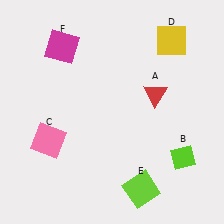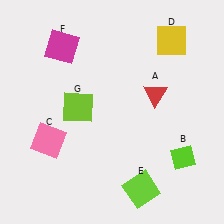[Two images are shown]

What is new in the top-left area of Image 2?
A lime square (G) was added in the top-left area of Image 2.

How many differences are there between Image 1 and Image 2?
There is 1 difference between the two images.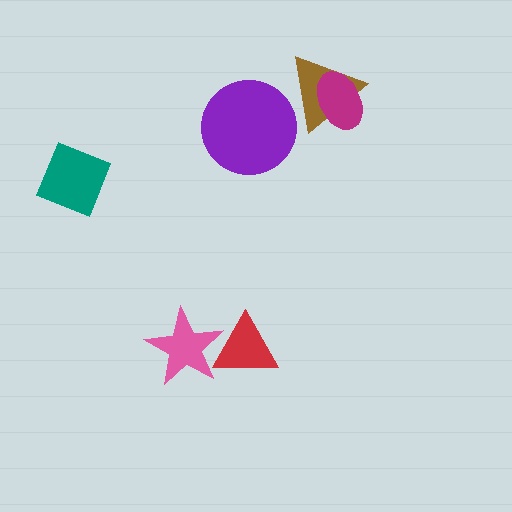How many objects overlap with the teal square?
0 objects overlap with the teal square.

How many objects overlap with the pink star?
1 object overlaps with the pink star.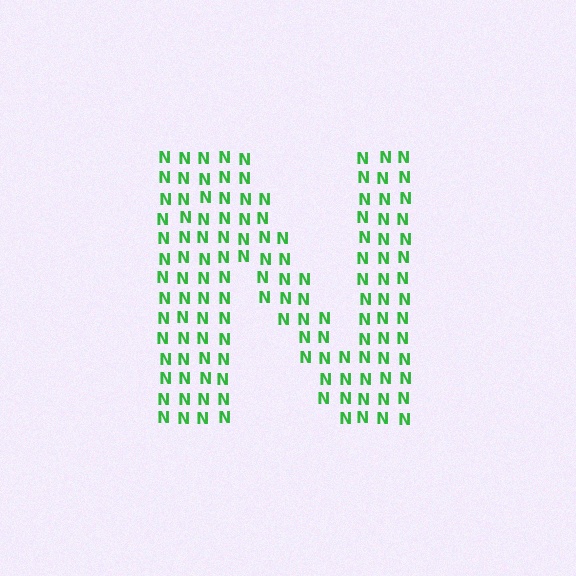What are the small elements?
The small elements are letter N's.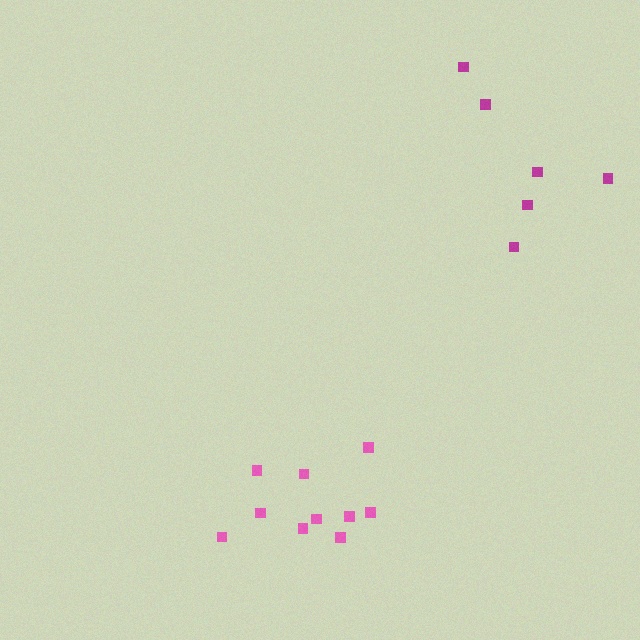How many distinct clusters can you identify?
There are 2 distinct clusters.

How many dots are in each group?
Group 1: 10 dots, Group 2: 6 dots (16 total).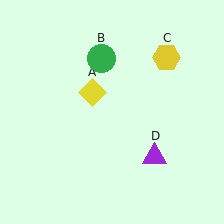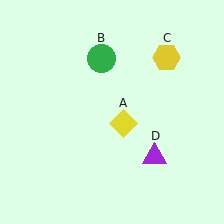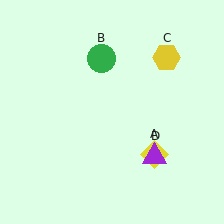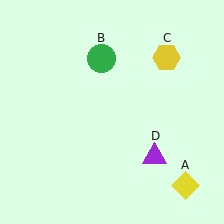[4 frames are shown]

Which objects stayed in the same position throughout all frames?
Green circle (object B) and yellow hexagon (object C) and purple triangle (object D) remained stationary.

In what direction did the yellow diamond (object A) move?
The yellow diamond (object A) moved down and to the right.